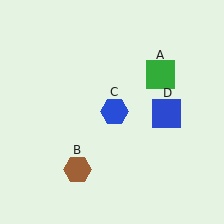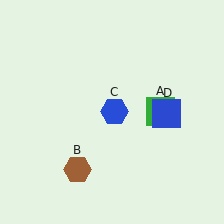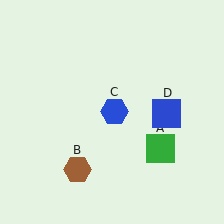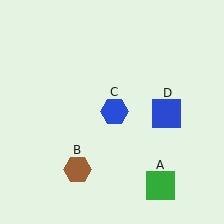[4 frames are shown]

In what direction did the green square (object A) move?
The green square (object A) moved down.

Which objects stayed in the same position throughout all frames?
Brown hexagon (object B) and blue hexagon (object C) and blue square (object D) remained stationary.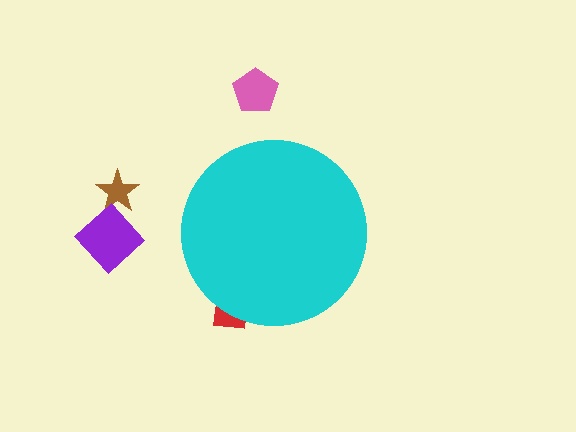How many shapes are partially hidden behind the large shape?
1 shape is partially hidden.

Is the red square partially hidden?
Yes, the red square is partially hidden behind the cyan circle.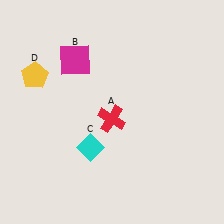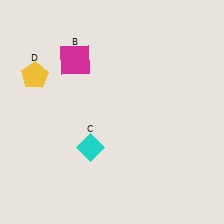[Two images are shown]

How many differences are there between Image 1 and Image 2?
There is 1 difference between the two images.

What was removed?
The red cross (A) was removed in Image 2.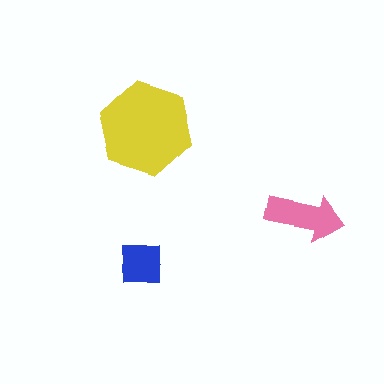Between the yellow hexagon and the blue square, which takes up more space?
The yellow hexagon.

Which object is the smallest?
The blue square.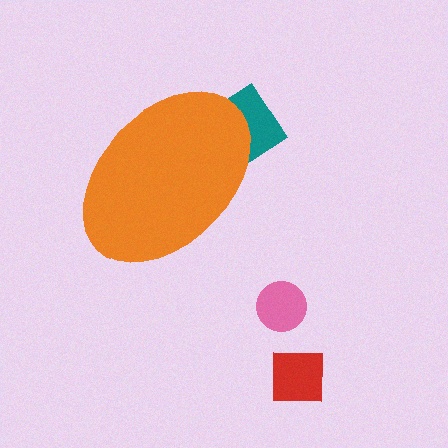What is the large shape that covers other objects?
An orange ellipse.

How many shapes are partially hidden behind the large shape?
1 shape is partially hidden.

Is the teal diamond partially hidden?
Yes, the teal diamond is partially hidden behind the orange ellipse.